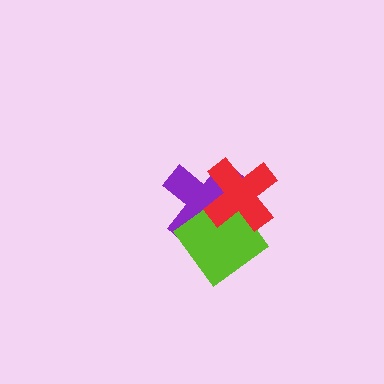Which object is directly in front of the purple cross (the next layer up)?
The lime diamond is directly in front of the purple cross.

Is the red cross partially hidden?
No, no other shape covers it.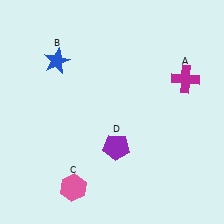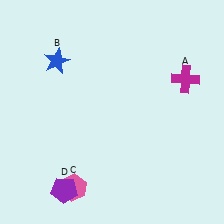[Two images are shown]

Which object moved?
The purple pentagon (D) moved left.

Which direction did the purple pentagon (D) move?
The purple pentagon (D) moved left.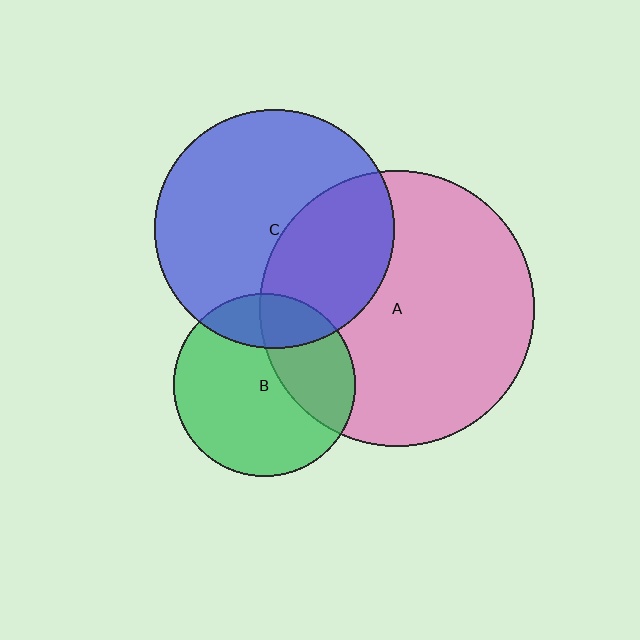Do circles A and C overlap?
Yes.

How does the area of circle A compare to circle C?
Approximately 1.3 times.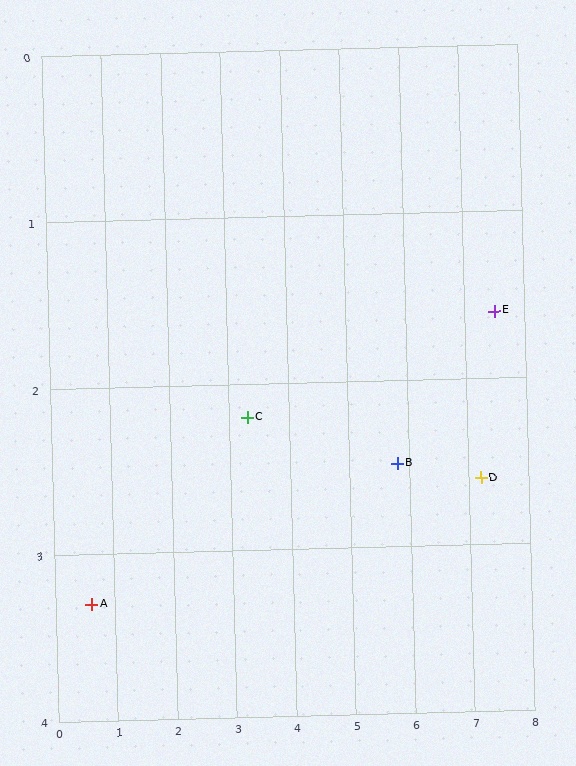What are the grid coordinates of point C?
Point C is at approximately (3.3, 2.2).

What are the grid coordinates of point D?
Point D is at approximately (7.2, 2.6).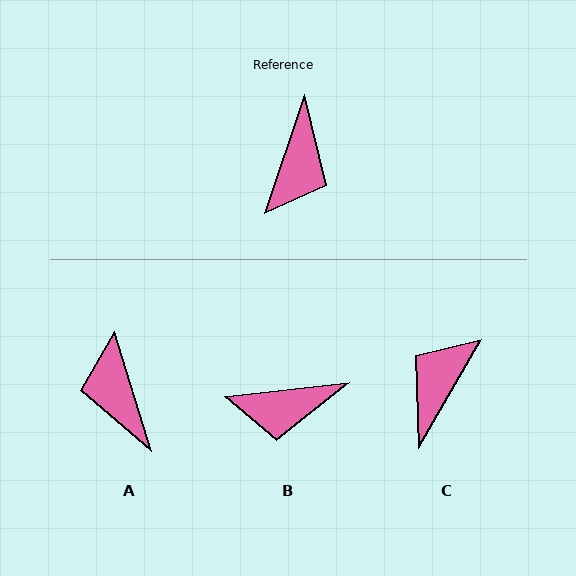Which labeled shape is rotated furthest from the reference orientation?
C, about 168 degrees away.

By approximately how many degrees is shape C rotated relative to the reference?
Approximately 168 degrees counter-clockwise.